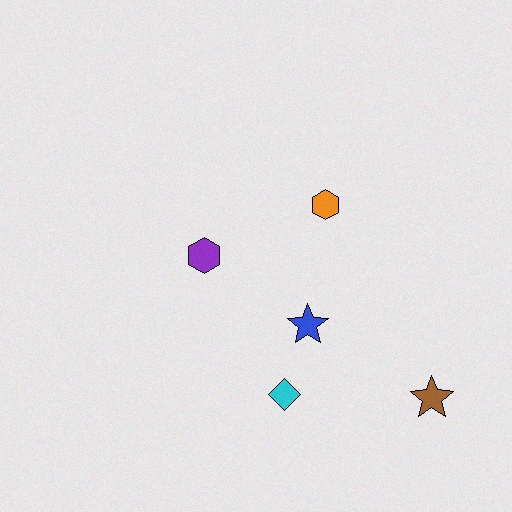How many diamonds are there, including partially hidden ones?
There is 1 diamond.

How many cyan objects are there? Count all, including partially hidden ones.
There is 1 cyan object.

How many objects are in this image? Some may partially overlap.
There are 5 objects.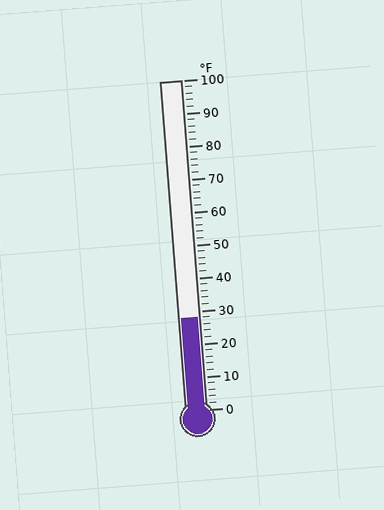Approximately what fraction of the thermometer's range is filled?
The thermometer is filled to approximately 30% of its range.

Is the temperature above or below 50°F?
The temperature is below 50°F.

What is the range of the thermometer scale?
The thermometer scale ranges from 0°F to 100°F.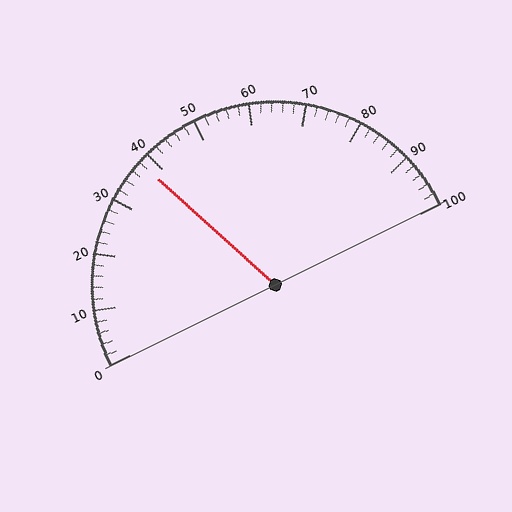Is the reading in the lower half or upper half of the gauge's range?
The reading is in the lower half of the range (0 to 100).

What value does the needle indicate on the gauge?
The needle indicates approximately 38.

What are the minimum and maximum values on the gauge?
The gauge ranges from 0 to 100.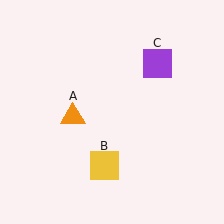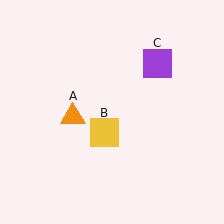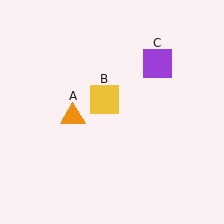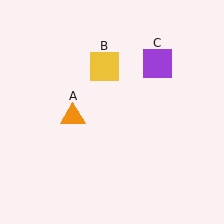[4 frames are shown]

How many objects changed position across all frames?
1 object changed position: yellow square (object B).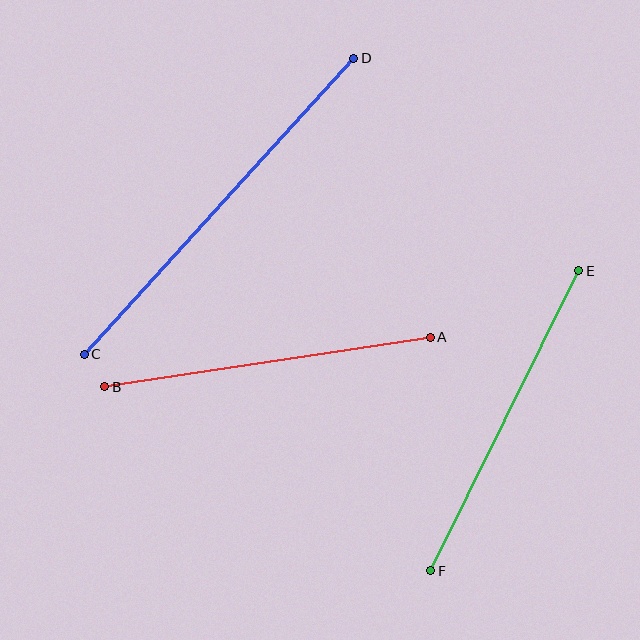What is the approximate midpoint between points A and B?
The midpoint is at approximately (268, 362) pixels.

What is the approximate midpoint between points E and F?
The midpoint is at approximately (505, 421) pixels.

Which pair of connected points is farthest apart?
Points C and D are farthest apart.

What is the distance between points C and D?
The distance is approximately 400 pixels.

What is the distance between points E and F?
The distance is approximately 335 pixels.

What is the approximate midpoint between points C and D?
The midpoint is at approximately (219, 206) pixels.